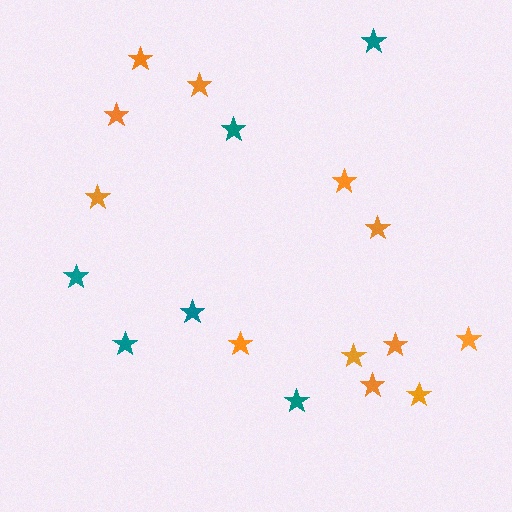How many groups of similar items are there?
There are 2 groups: one group of teal stars (6) and one group of orange stars (12).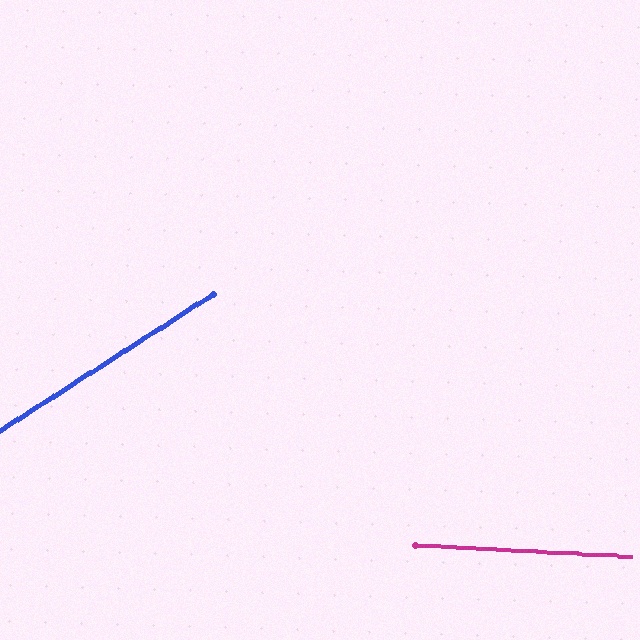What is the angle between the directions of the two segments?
Approximately 36 degrees.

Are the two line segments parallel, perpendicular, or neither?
Neither parallel nor perpendicular — they differ by about 36°.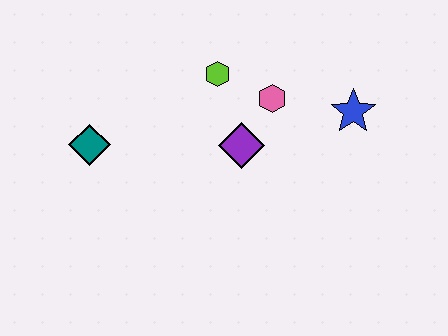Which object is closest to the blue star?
The pink hexagon is closest to the blue star.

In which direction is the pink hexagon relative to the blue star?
The pink hexagon is to the left of the blue star.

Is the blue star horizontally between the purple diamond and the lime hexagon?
No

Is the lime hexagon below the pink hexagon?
No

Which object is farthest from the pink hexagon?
The teal diamond is farthest from the pink hexagon.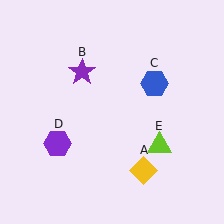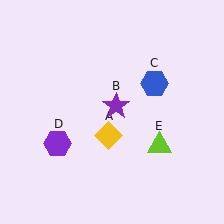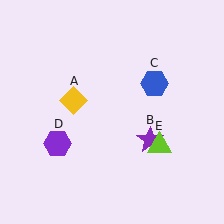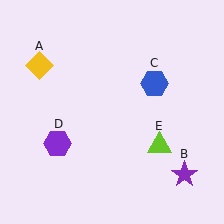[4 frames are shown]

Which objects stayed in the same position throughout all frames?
Blue hexagon (object C) and purple hexagon (object D) and lime triangle (object E) remained stationary.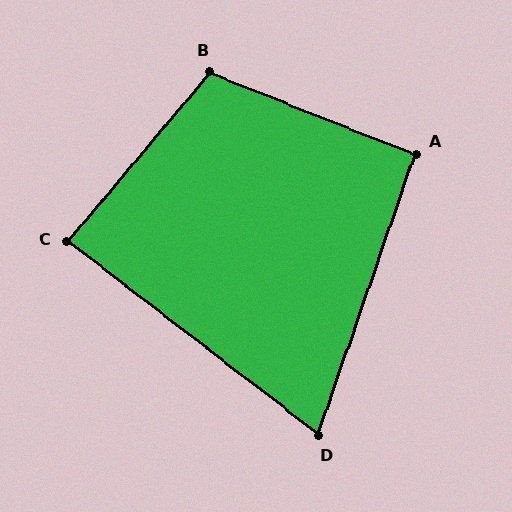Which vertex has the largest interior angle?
B, at approximately 109 degrees.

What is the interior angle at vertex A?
Approximately 92 degrees (approximately right).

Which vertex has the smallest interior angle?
D, at approximately 71 degrees.